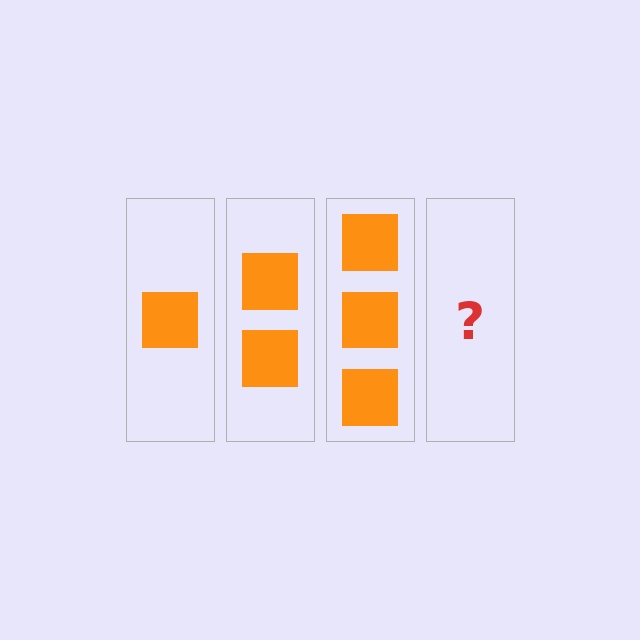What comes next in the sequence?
The next element should be 4 squares.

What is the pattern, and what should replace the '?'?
The pattern is that each step adds one more square. The '?' should be 4 squares.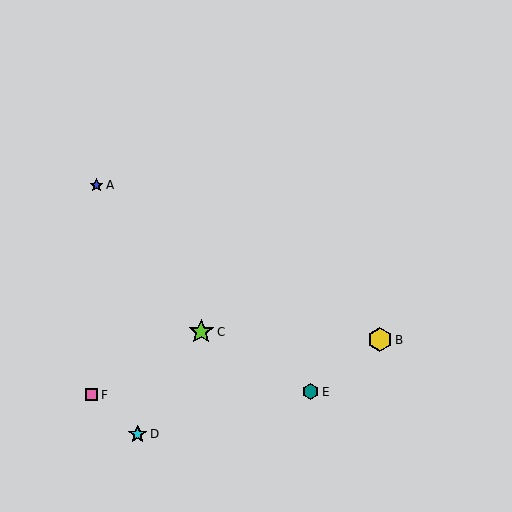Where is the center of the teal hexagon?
The center of the teal hexagon is at (311, 392).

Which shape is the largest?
The lime star (labeled C) is the largest.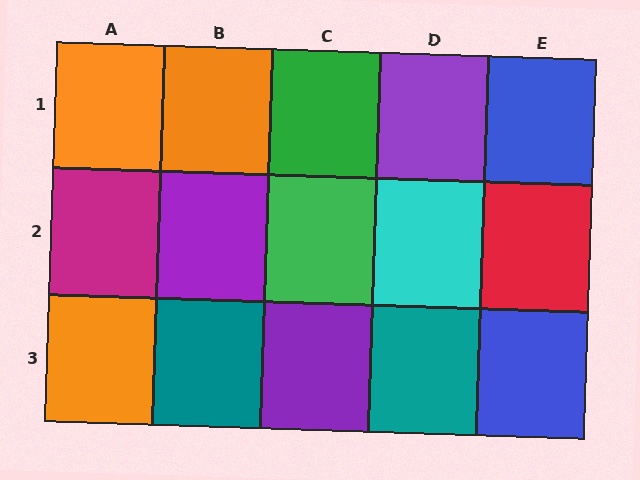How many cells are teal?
2 cells are teal.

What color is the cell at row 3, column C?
Purple.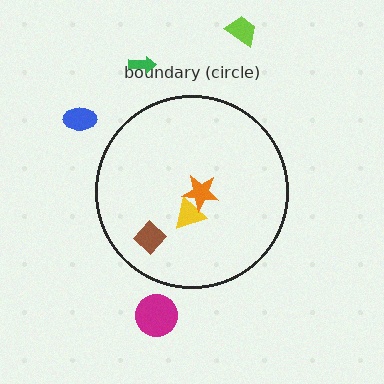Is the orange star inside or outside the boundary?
Inside.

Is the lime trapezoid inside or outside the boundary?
Outside.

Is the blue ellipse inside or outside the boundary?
Outside.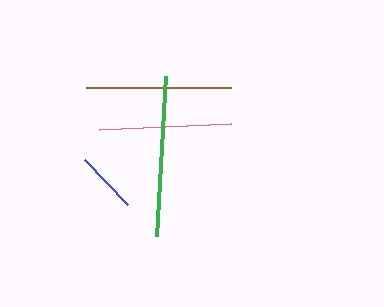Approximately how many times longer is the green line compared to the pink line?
The green line is approximately 1.2 times the length of the pink line.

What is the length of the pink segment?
The pink segment is approximately 133 pixels long.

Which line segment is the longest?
The green line is the longest at approximately 161 pixels.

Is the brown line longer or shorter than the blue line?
The brown line is longer than the blue line.